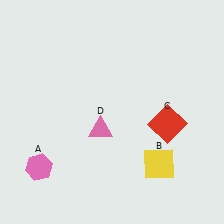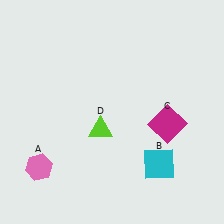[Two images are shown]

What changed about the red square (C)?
In Image 1, C is red. In Image 2, it changed to magenta.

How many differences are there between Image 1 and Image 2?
There are 3 differences between the two images.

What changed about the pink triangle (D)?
In Image 1, D is pink. In Image 2, it changed to lime.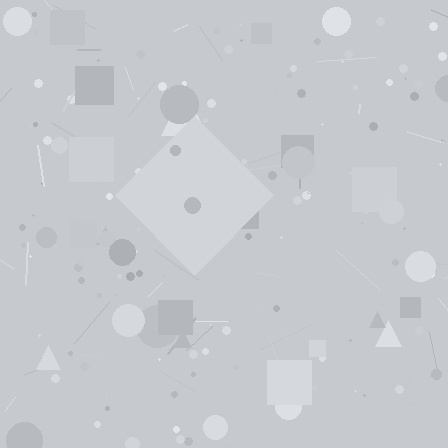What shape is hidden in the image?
A diamond is hidden in the image.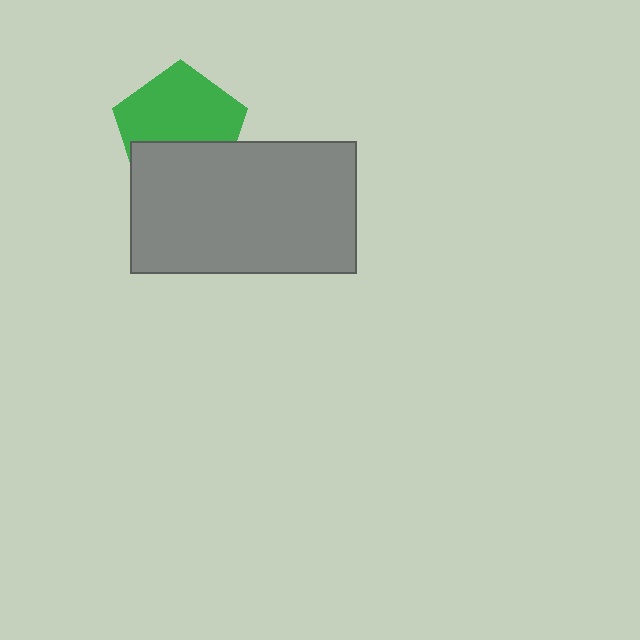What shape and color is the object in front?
The object in front is a gray rectangle.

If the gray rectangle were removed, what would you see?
You would see the complete green pentagon.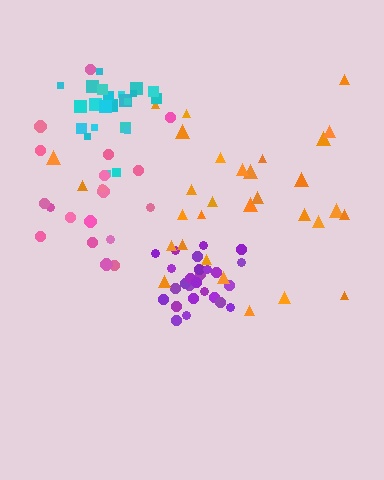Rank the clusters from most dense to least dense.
purple, cyan, pink, orange.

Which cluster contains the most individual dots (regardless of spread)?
Orange (31).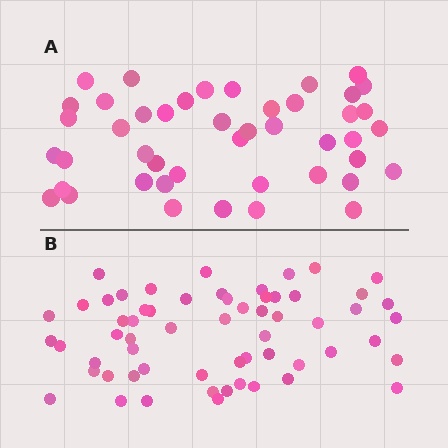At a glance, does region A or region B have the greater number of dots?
Region B (the bottom region) has more dots.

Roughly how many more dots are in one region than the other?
Region B has approximately 15 more dots than region A.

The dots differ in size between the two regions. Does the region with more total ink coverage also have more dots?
No. Region A has more total ink coverage because its dots are larger, but region B actually contains more individual dots. Total area can be misleading — the number of items is what matters here.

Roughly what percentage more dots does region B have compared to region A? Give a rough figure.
About 35% more.